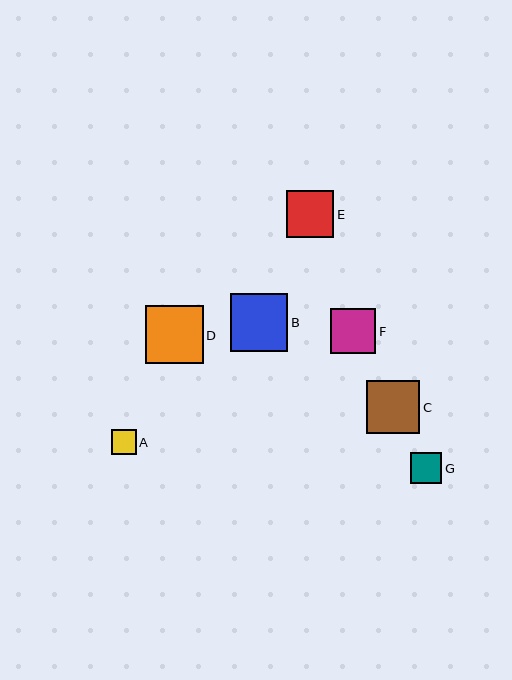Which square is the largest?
Square D is the largest with a size of approximately 58 pixels.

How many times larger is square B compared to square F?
Square B is approximately 1.3 times the size of square F.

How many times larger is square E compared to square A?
Square E is approximately 1.9 times the size of square A.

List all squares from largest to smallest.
From largest to smallest: D, B, C, E, F, G, A.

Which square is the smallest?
Square A is the smallest with a size of approximately 25 pixels.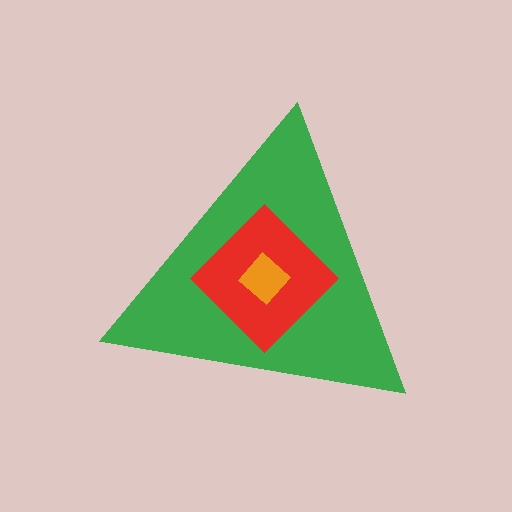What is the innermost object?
The orange diamond.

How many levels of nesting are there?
3.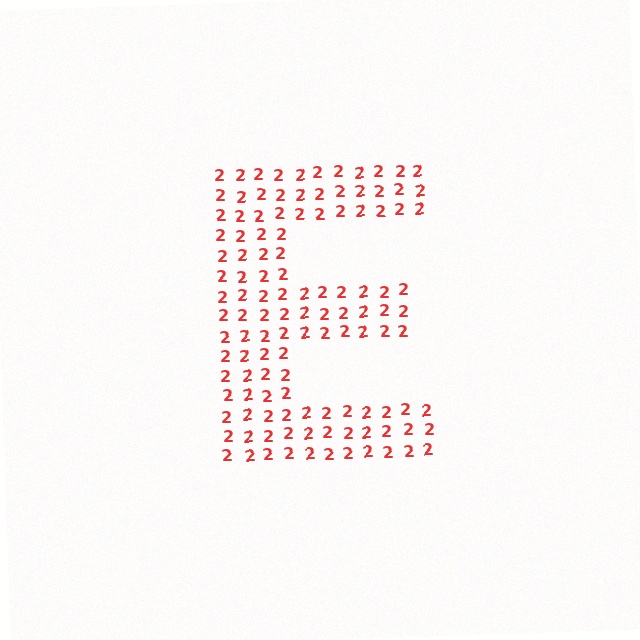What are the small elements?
The small elements are digit 2's.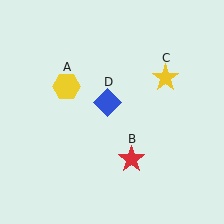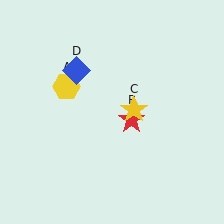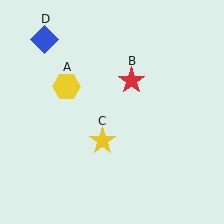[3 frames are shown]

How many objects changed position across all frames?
3 objects changed position: red star (object B), yellow star (object C), blue diamond (object D).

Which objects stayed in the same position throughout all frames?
Yellow hexagon (object A) remained stationary.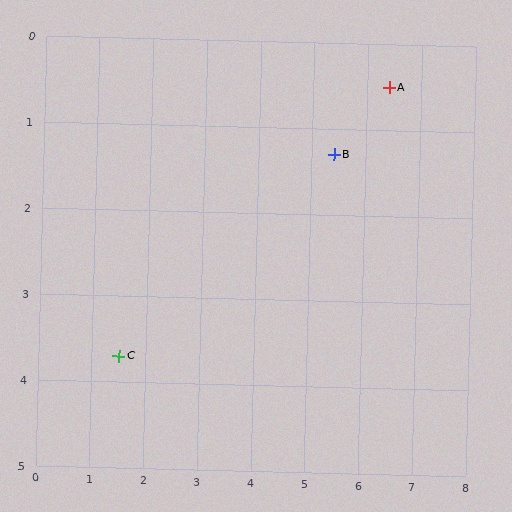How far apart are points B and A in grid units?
Points B and A are about 1.3 grid units apart.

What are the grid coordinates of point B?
Point B is at approximately (5.4, 1.3).